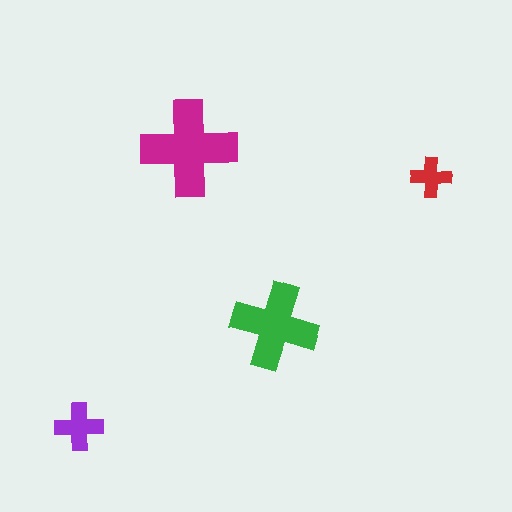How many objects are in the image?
There are 4 objects in the image.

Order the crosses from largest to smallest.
the magenta one, the green one, the purple one, the red one.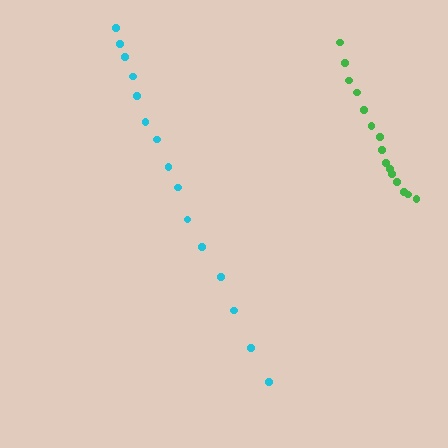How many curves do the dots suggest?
There are 2 distinct paths.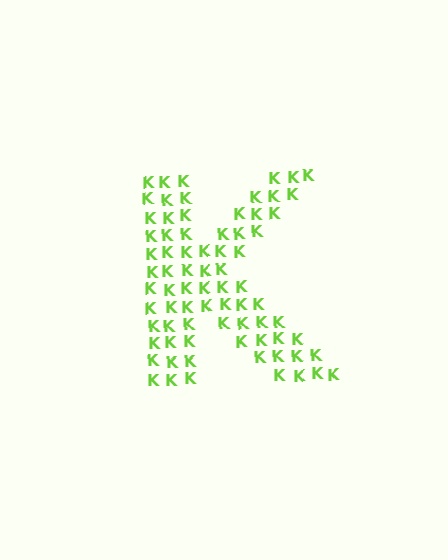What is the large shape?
The large shape is the letter K.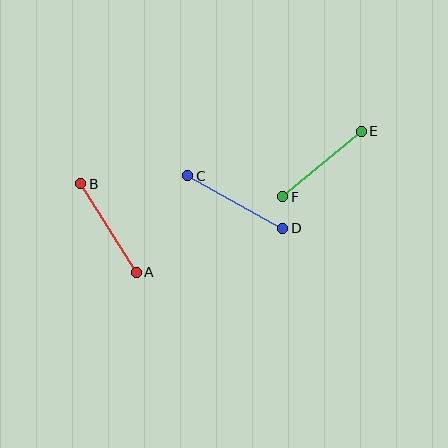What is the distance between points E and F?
The distance is approximately 102 pixels.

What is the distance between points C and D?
The distance is approximately 108 pixels.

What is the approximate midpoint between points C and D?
The midpoint is at approximately (235, 202) pixels.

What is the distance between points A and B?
The distance is approximately 104 pixels.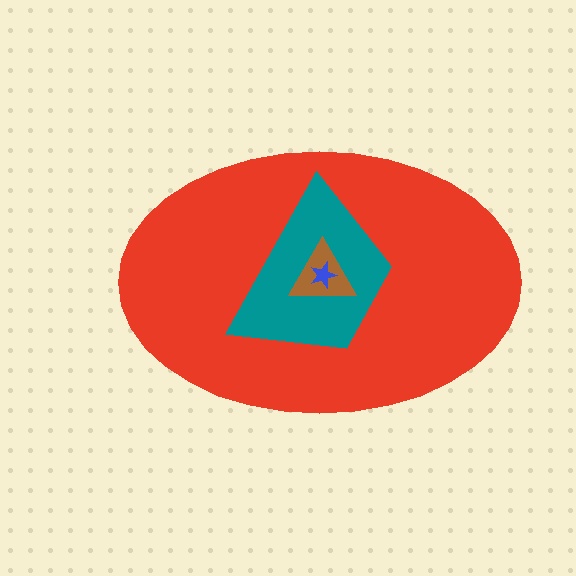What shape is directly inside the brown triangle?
The blue star.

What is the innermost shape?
The blue star.